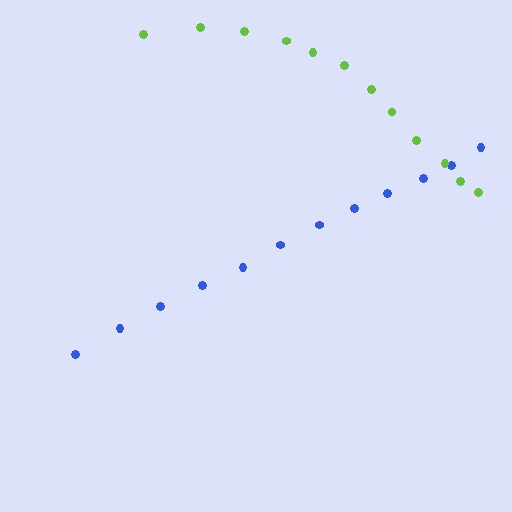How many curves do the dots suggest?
There are 2 distinct paths.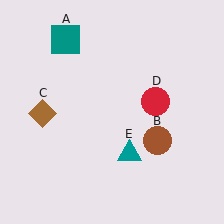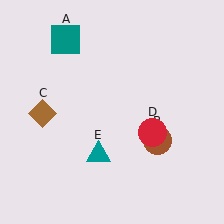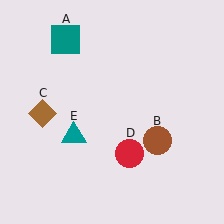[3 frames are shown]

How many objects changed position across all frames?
2 objects changed position: red circle (object D), teal triangle (object E).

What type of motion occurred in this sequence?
The red circle (object D), teal triangle (object E) rotated clockwise around the center of the scene.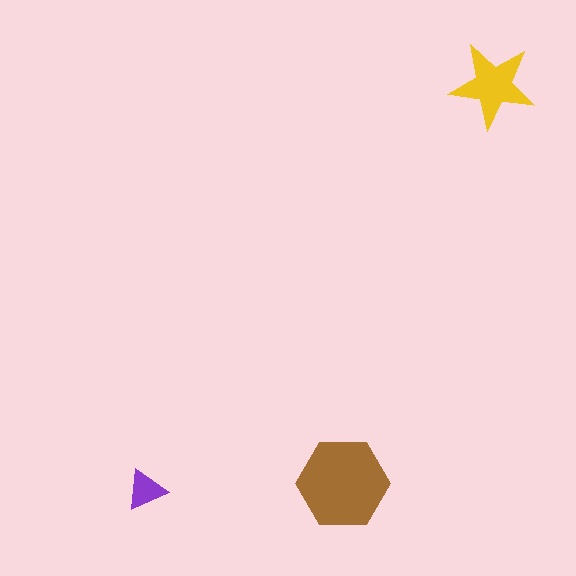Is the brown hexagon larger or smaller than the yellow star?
Larger.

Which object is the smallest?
The purple triangle.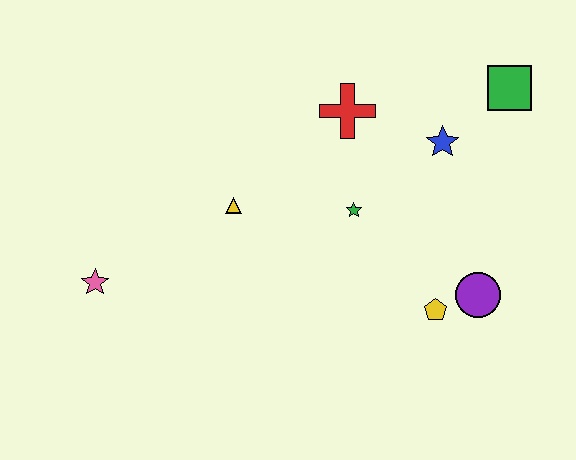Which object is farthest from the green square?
The pink star is farthest from the green square.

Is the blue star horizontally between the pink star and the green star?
No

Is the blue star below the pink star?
No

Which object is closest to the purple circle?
The yellow pentagon is closest to the purple circle.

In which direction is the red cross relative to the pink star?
The red cross is to the right of the pink star.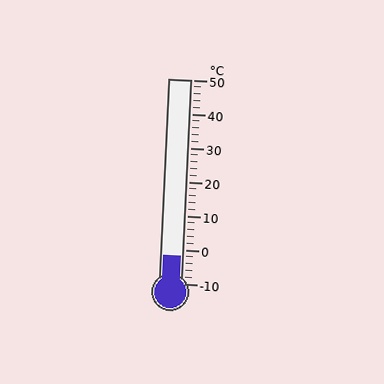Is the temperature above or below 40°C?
The temperature is below 40°C.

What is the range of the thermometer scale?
The thermometer scale ranges from -10°C to 50°C.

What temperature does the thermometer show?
The thermometer shows approximately -2°C.